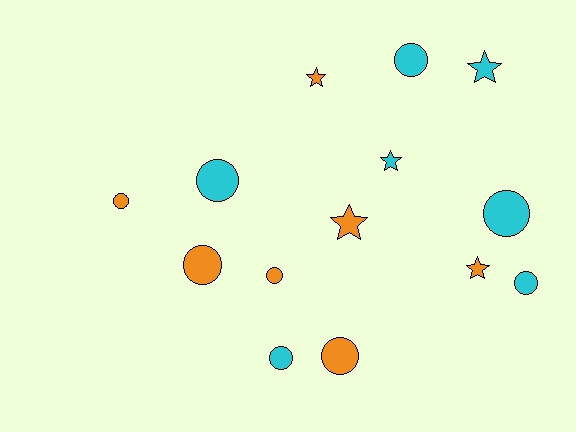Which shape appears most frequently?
Circle, with 9 objects.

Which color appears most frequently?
Cyan, with 7 objects.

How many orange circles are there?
There are 4 orange circles.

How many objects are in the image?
There are 14 objects.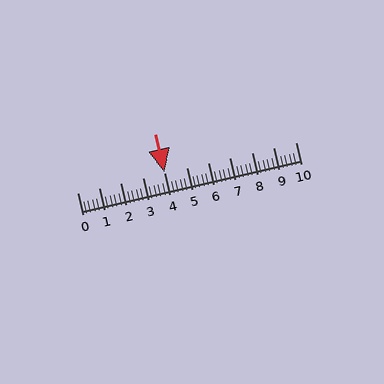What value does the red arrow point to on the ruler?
The red arrow points to approximately 4.0.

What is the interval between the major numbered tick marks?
The major tick marks are spaced 1 units apart.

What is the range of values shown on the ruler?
The ruler shows values from 0 to 10.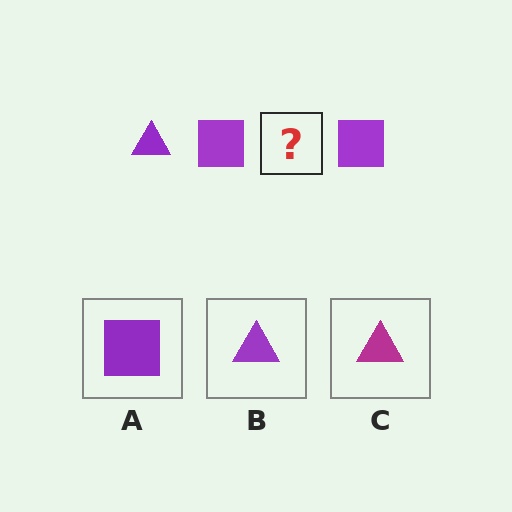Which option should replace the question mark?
Option B.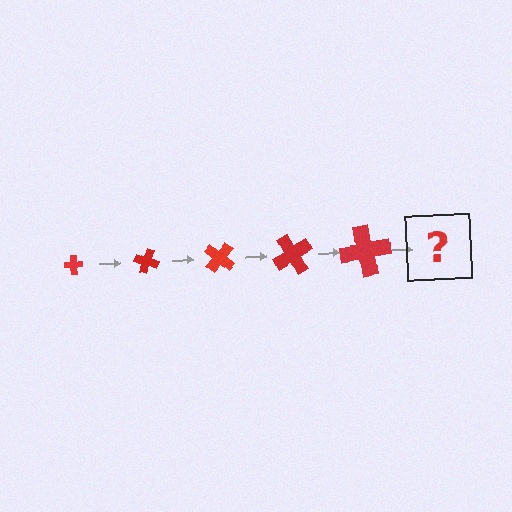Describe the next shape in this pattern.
It should be a cross, larger than the previous one and rotated 100 degrees from the start.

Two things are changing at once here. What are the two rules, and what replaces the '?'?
The two rules are that the cross grows larger each step and it rotates 20 degrees each step. The '?' should be a cross, larger than the previous one and rotated 100 degrees from the start.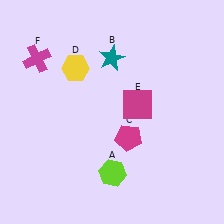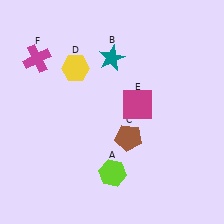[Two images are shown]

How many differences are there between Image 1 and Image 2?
There is 1 difference between the two images.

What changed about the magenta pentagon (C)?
In Image 1, C is magenta. In Image 2, it changed to brown.